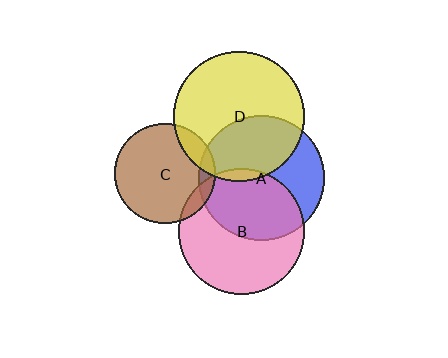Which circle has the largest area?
Circle D (yellow).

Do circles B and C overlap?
Yes.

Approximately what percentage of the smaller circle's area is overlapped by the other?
Approximately 10%.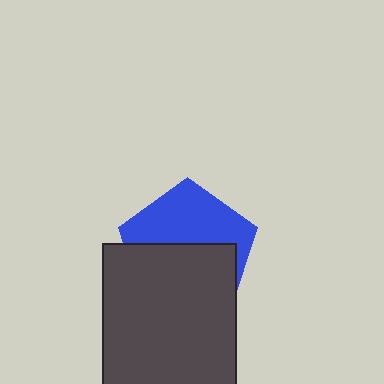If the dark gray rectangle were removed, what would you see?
You would see the complete blue pentagon.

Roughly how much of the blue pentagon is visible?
About half of it is visible (roughly 47%).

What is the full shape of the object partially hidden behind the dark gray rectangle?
The partially hidden object is a blue pentagon.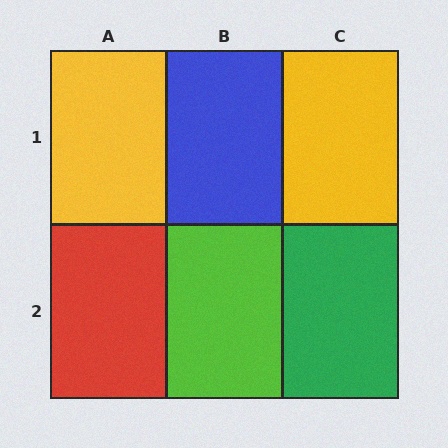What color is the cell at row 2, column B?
Lime.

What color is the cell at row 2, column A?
Red.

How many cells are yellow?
2 cells are yellow.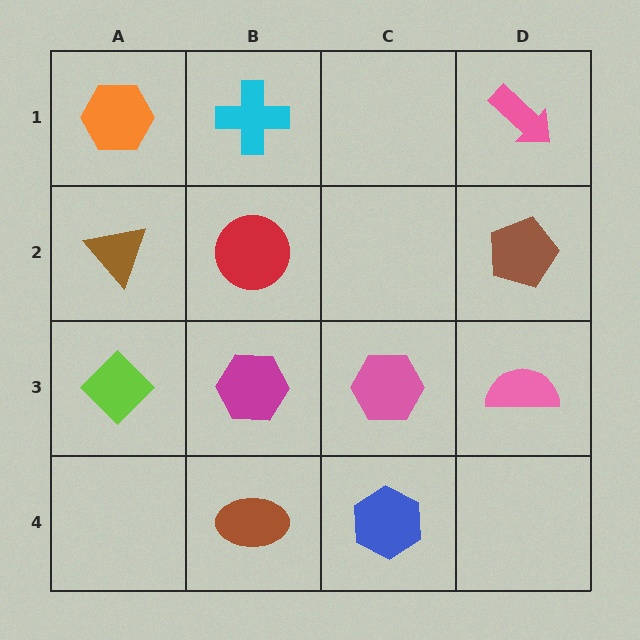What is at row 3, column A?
A lime diamond.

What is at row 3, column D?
A pink semicircle.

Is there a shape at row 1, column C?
No, that cell is empty.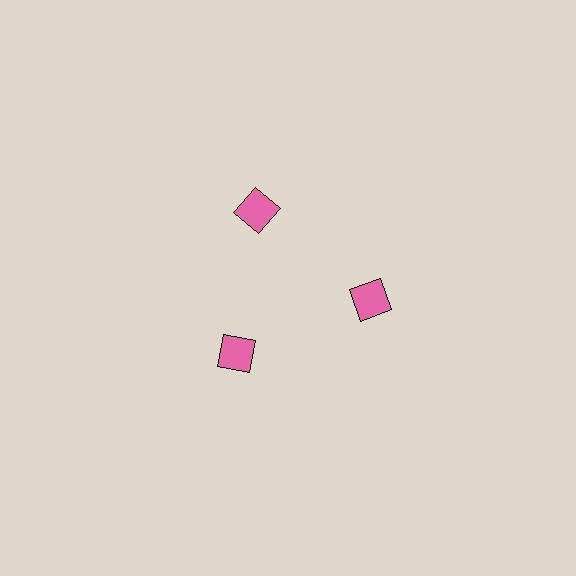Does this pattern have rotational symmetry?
Yes, this pattern has 3-fold rotational symmetry. It looks the same after rotating 120 degrees around the center.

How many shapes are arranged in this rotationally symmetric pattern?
There are 3 shapes, arranged in 3 groups of 1.